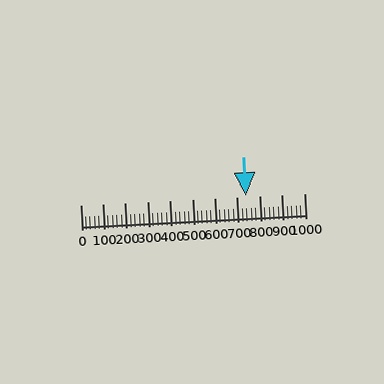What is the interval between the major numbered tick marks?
The major tick marks are spaced 100 units apart.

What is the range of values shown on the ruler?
The ruler shows values from 0 to 1000.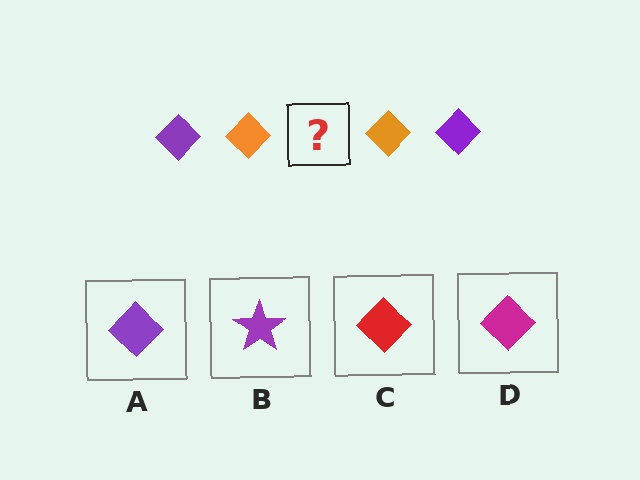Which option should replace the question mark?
Option A.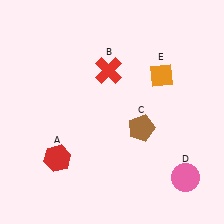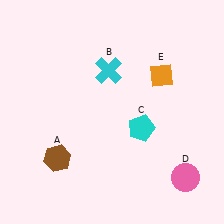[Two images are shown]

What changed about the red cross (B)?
In Image 1, B is red. In Image 2, it changed to cyan.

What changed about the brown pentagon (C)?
In Image 1, C is brown. In Image 2, it changed to cyan.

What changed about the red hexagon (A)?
In Image 1, A is red. In Image 2, it changed to brown.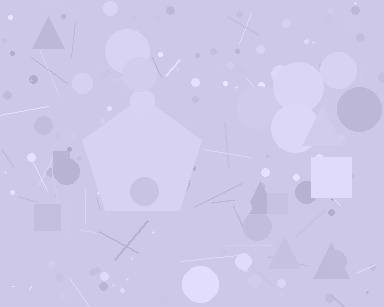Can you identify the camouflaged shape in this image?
The camouflaged shape is a pentagon.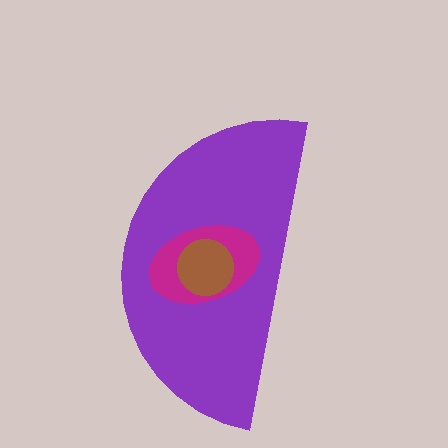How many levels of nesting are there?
3.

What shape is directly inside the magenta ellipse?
The brown circle.